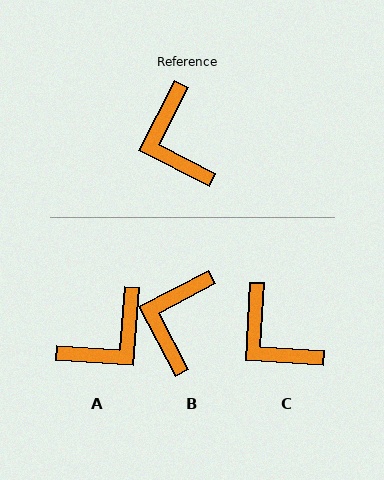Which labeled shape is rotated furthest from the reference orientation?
A, about 113 degrees away.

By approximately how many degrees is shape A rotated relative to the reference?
Approximately 113 degrees counter-clockwise.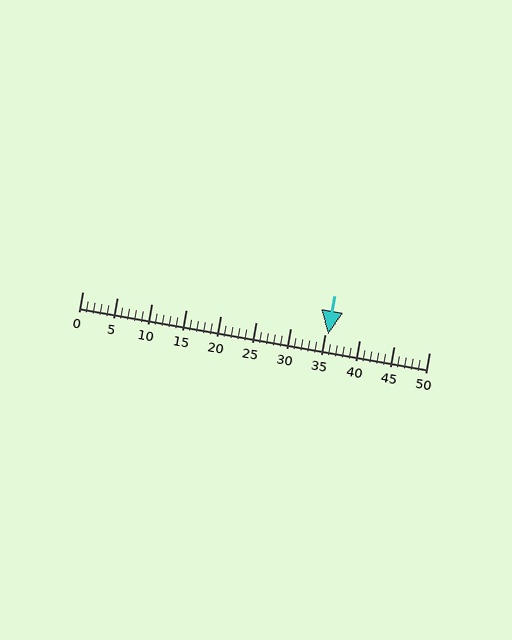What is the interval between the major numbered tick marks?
The major tick marks are spaced 5 units apart.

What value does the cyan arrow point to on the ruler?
The cyan arrow points to approximately 35.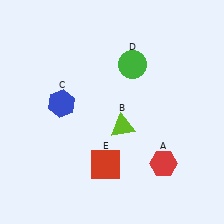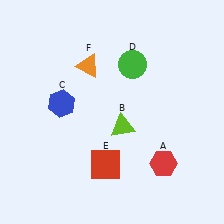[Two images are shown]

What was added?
An orange triangle (F) was added in Image 2.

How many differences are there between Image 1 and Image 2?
There is 1 difference between the two images.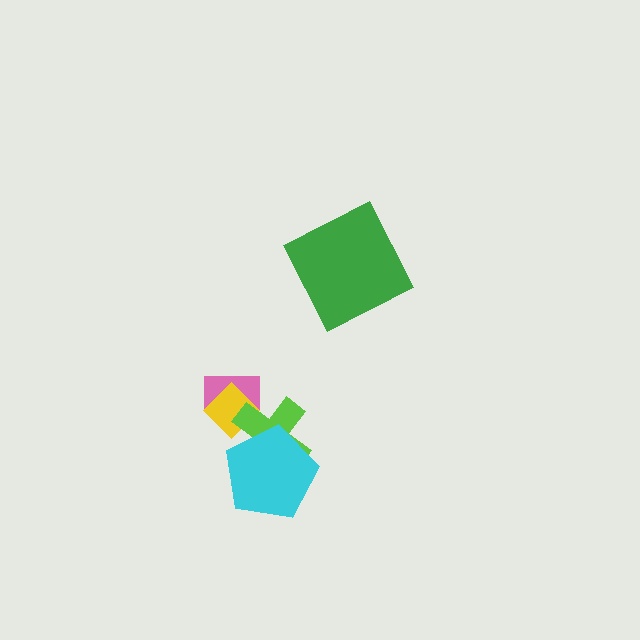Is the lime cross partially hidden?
Yes, it is partially covered by another shape.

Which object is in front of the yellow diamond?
The lime cross is in front of the yellow diamond.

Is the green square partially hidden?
No, no other shape covers it.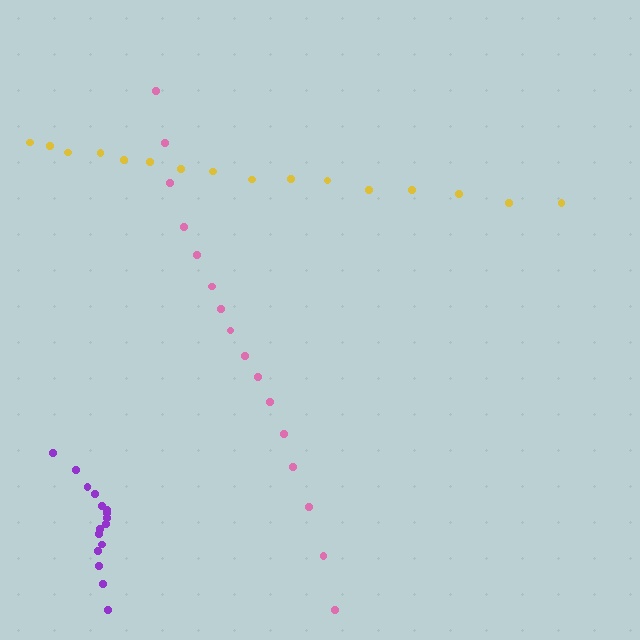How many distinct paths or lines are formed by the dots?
There are 3 distinct paths.